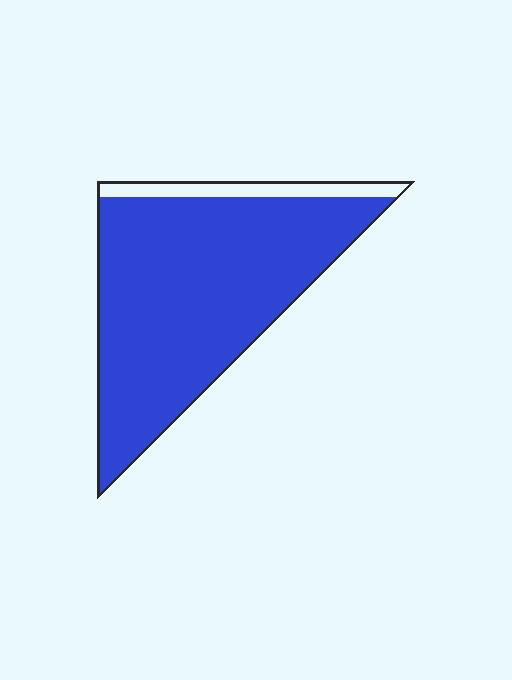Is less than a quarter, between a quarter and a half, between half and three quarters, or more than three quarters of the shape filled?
More than three quarters.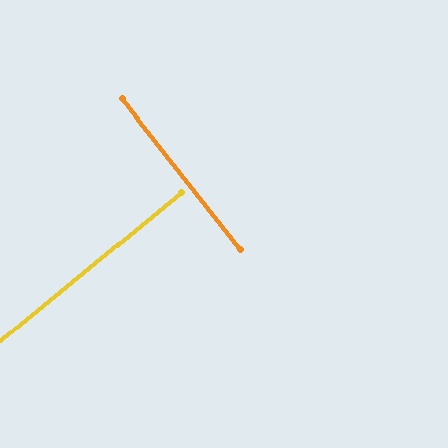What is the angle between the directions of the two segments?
Approximately 89 degrees.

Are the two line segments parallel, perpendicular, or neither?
Perpendicular — they meet at approximately 89°.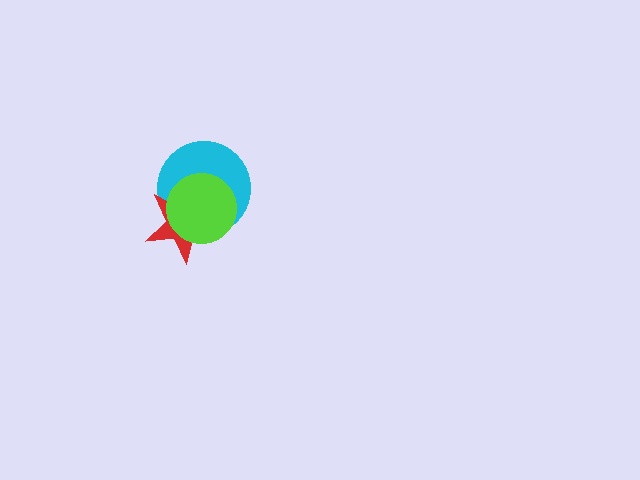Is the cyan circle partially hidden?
Yes, it is partially covered by another shape.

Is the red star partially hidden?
Yes, it is partially covered by another shape.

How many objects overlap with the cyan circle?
2 objects overlap with the cyan circle.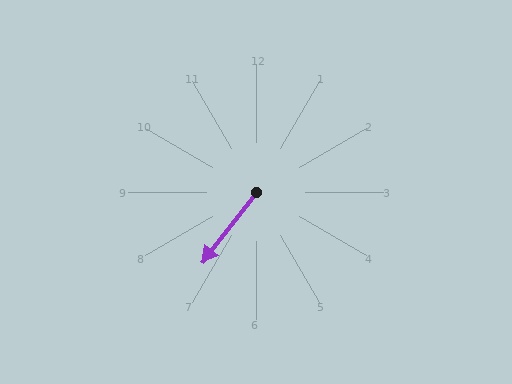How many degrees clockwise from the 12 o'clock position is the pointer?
Approximately 218 degrees.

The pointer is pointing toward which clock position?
Roughly 7 o'clock.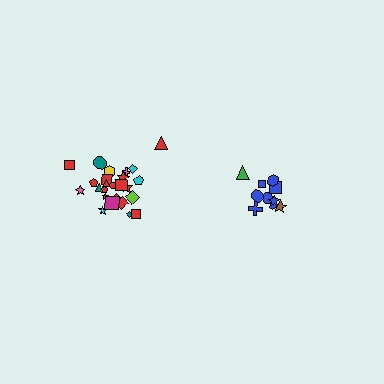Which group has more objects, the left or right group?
The left group.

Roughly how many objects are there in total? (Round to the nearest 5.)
Roughly 35 objects in total.